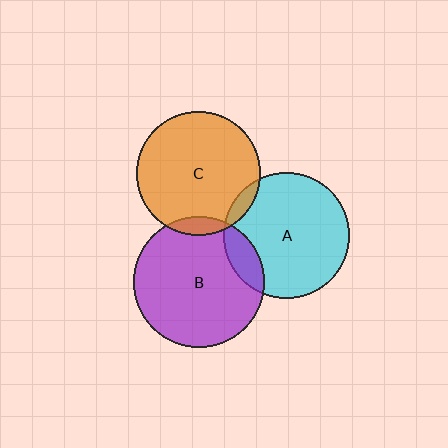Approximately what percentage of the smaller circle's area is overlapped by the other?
Approximately 15%.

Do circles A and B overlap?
Yes.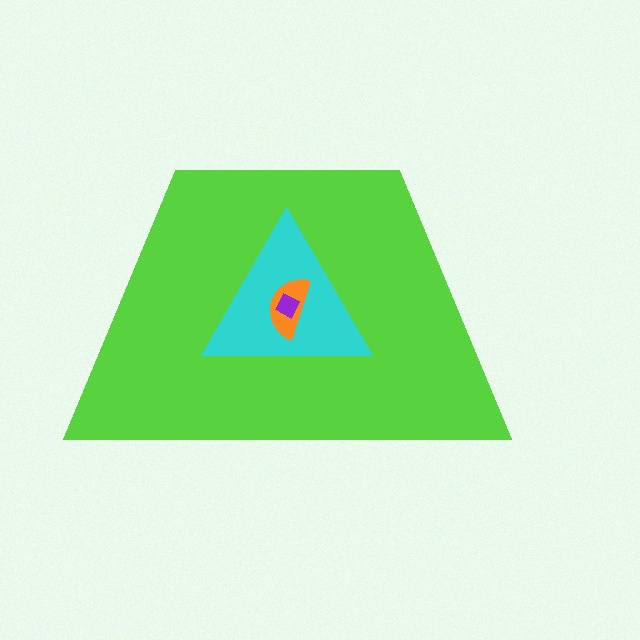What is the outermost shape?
The lime trapezoid.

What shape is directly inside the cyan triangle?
The orange semicircle.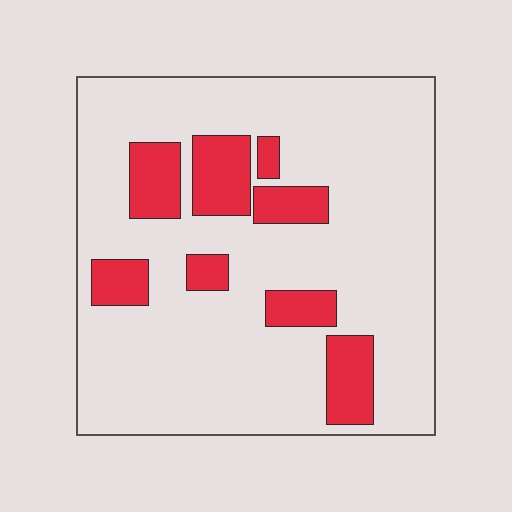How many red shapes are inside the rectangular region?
8.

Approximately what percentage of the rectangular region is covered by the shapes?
Approximately 20%.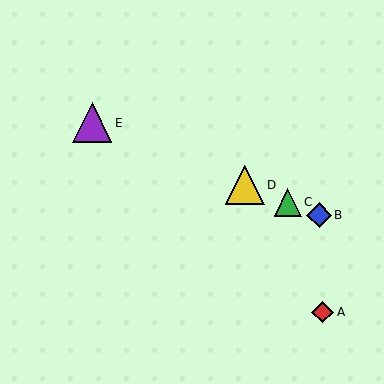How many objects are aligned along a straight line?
4 objects (B, C, D, E) are aligned along a straight line.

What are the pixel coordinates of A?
Object A is at (323, 312).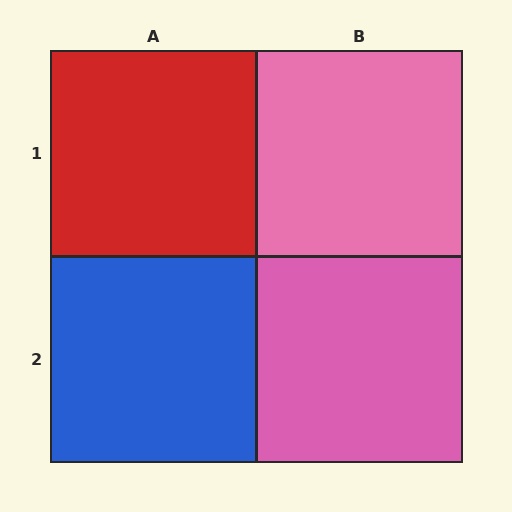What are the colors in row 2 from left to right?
Blue, pink.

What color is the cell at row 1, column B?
Pink.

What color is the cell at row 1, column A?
Red.